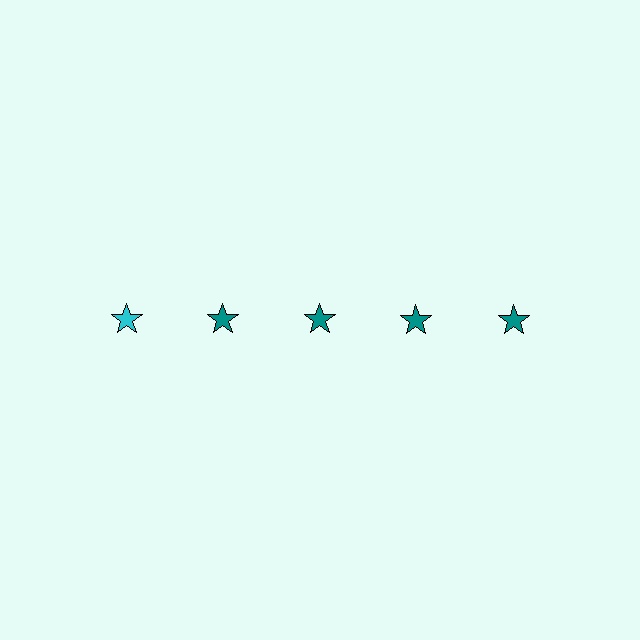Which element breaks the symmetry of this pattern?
The cyan star in the top row, leftmost column breaks the symmetry. All other shapes are teal stars.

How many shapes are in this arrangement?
There are 5 shapes arranged in a grid pattern.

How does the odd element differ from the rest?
It has a different color: cyan instead of teal.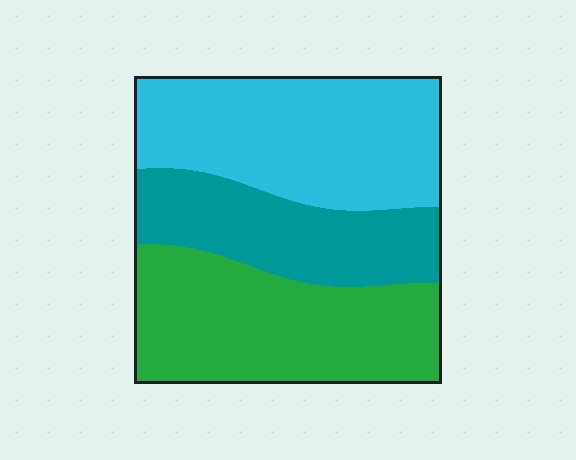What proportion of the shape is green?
Green takes up about three eighths (3/8) of the shape.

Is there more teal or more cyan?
Cyan.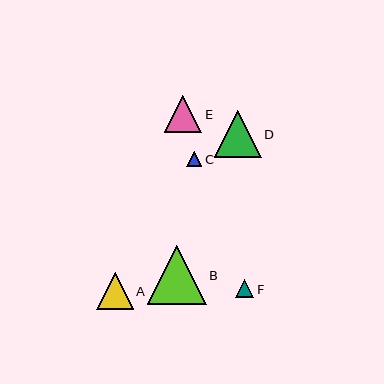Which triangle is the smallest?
Triangle C is the smallest with a size of approximately 15 pixels.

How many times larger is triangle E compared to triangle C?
Triangle E is approximately 2.5 times the size of triangle C.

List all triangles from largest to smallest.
From largest to smallest: B, D, E, A, F, C.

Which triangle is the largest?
Triangle B is the largest with a size of approximately 59 pixels.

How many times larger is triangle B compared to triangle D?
Triangle B is approximately 1.2 times the size of triangle D.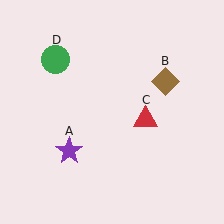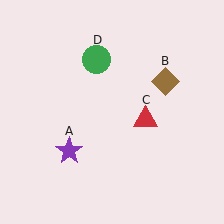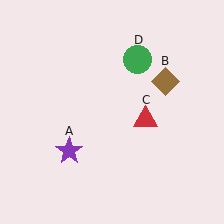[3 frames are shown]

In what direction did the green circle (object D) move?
The green circle (object D) moved right.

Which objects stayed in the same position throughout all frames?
Purple star (object A) and brown diamond (object B) and red triangle (object C) remained stationary.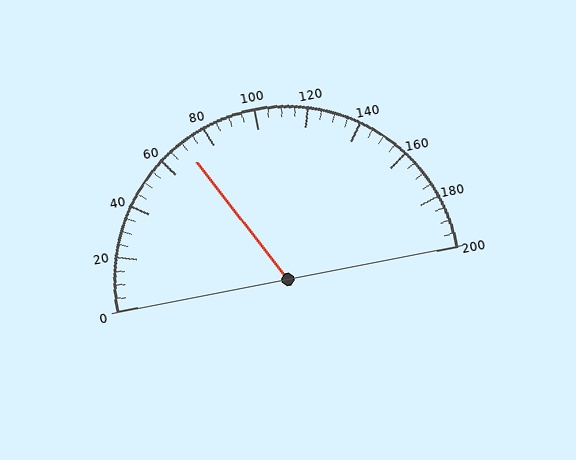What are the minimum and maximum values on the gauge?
The gauge ranges from 0 to 200.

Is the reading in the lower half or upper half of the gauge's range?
The reading is in the lower half of the range (0 to 200).